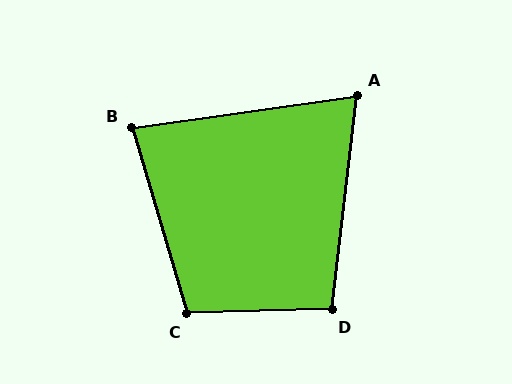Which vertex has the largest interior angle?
C, at approximately 105 degrees.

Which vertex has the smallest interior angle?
A, at approximately 75 degrees.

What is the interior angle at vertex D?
Approximately 98 degrees (obtuse).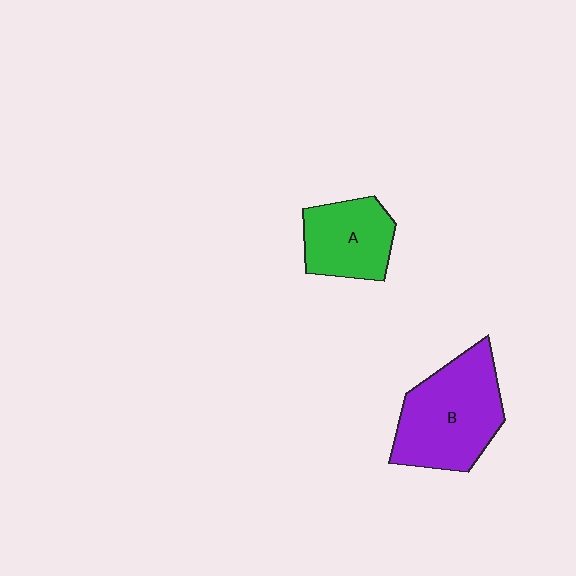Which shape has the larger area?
Shape B (purple).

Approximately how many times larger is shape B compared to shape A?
Approximately 1.5 times.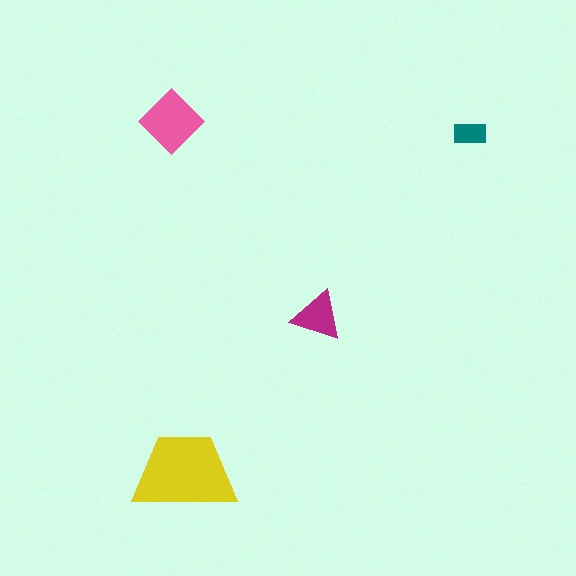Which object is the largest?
The yellow trapezoid.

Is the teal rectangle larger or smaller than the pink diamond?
Smaller.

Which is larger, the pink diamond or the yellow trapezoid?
The yellow trapezoid.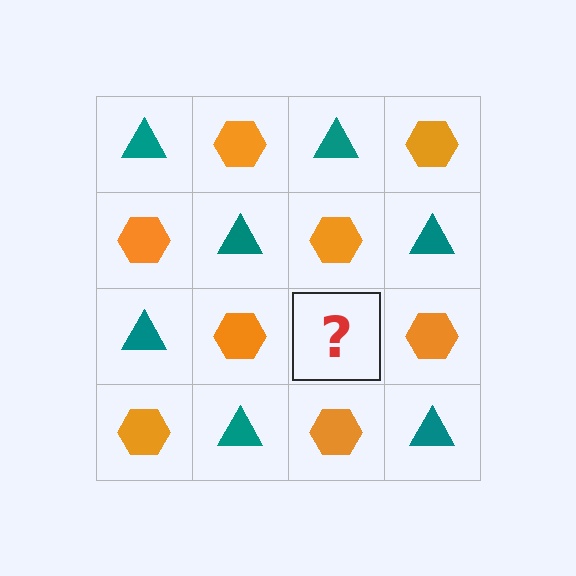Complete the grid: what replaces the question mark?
The question mark should be replaced with a teal triangle.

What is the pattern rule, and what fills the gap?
The rule is that it alternates teal triangle and orange hexagon in a checkerboard pattern. The gap should be filled with a teal triangle.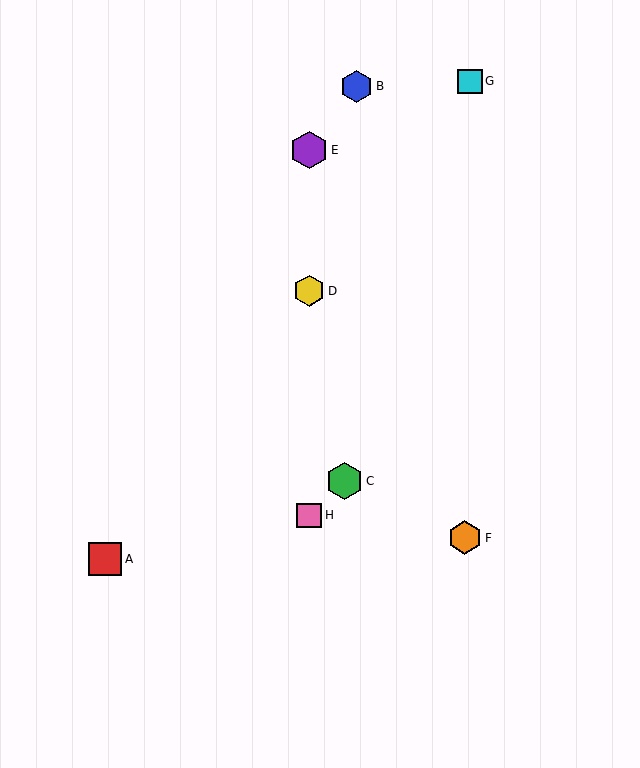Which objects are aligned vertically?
Objects D, E, H are aligned vertically.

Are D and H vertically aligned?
Yes, both are at x≈309.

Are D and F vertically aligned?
No, D is at x≈309 and F is at x≈465.